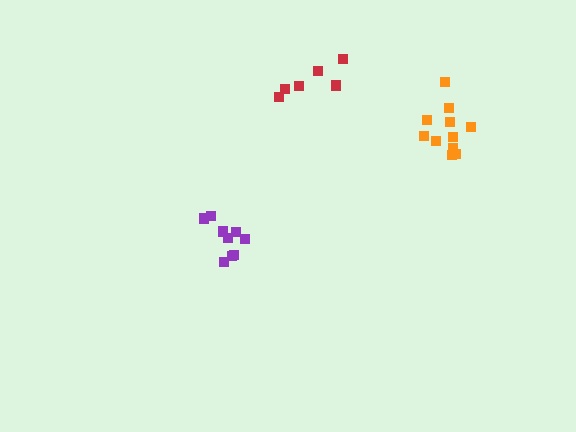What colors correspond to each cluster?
The clusters are colored: purple, red, orange.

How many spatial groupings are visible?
There are 3 spatial groupings.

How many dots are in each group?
Group 1: 10 dots, Group 2: 7 dots, Group 3: 11 dots (28 total).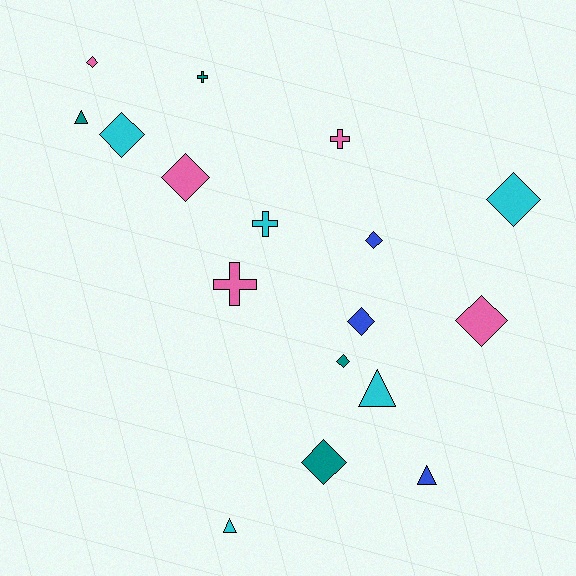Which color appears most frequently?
Pink, with 5 objects.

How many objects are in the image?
There are 17 objects.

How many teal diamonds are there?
There are 2 teal diamonds.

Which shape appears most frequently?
Diamond, with 9 objects.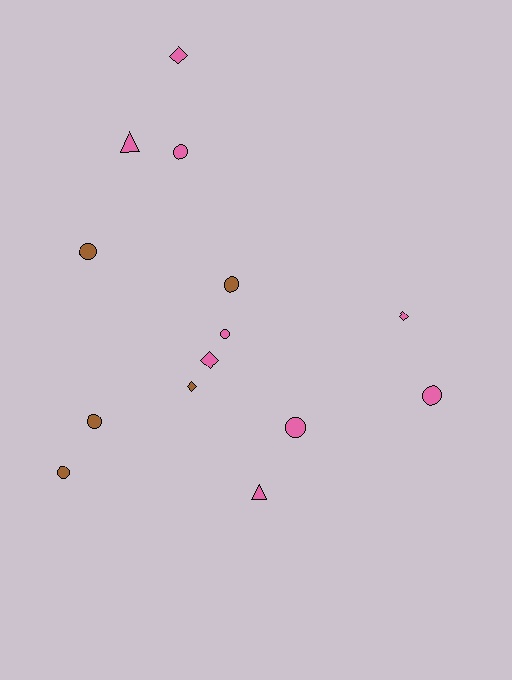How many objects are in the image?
There are 14 objects.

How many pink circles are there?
There are 4 pink circles.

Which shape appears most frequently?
Circle, with 8 objects.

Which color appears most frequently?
Pink, with 9 objects.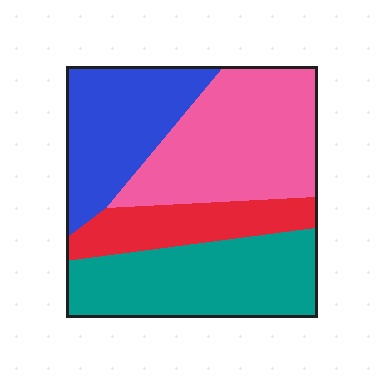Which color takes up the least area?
Red, at roughly 15%.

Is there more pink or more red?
Pink.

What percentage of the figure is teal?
Teal covers roughly 30% of the figure.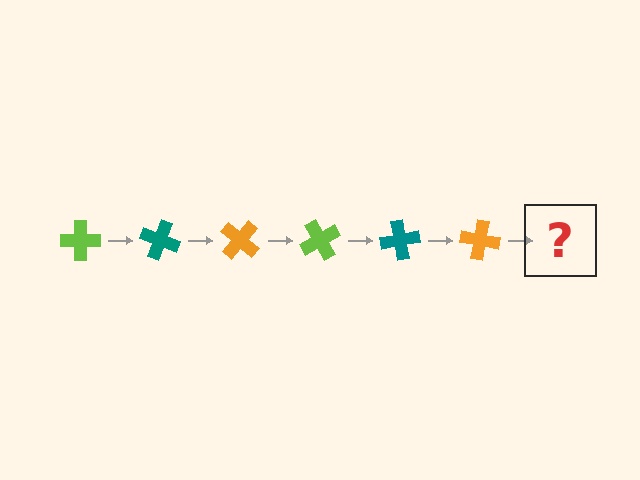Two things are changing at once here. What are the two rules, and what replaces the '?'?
The two rules are that it rotates 20 degrees each step and the color cycles through lime, teal, and orange. The '?' should be a lime cross, rotated 120 degrees from the start.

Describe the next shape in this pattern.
It should be a lime cross, rotated 120 degrees from the start.